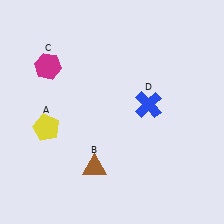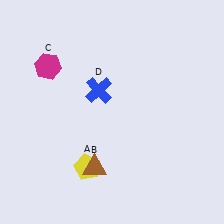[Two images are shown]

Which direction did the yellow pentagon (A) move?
The yellow pentagon (A) moved right.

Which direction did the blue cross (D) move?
The blue cross (D) moved left.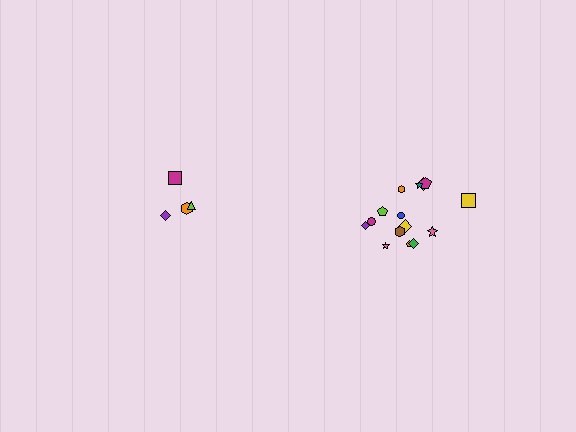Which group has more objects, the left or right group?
The right group.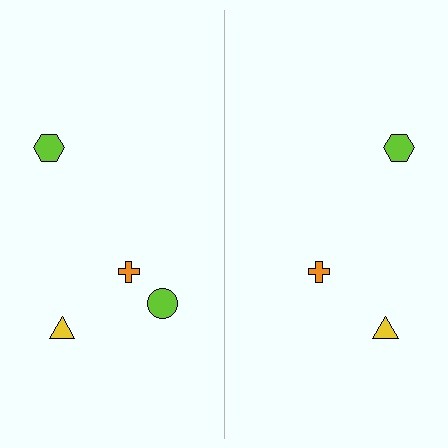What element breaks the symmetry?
A lime circle is missing from the right side.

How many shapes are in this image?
There are 7 shapes in this image.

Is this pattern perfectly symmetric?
No, the pattern is not perfectly symmetric. A lime circle is missing from the right side.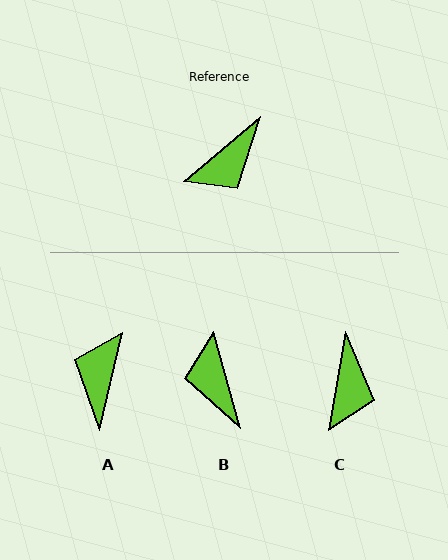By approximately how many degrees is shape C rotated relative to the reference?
Approximately 41 degrees counter-clockwise.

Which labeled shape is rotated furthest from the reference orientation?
A, about 143 degrees away.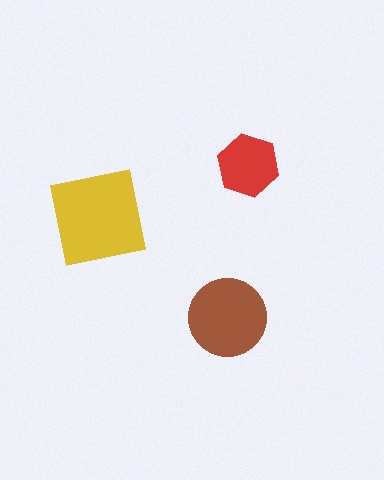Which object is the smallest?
The red hexagon.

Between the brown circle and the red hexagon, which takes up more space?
The brown circle.